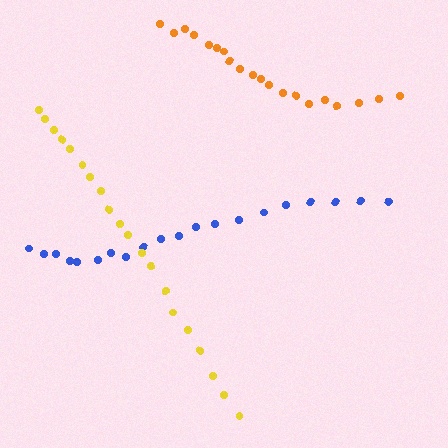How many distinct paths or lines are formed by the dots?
There are 3 distinct paths.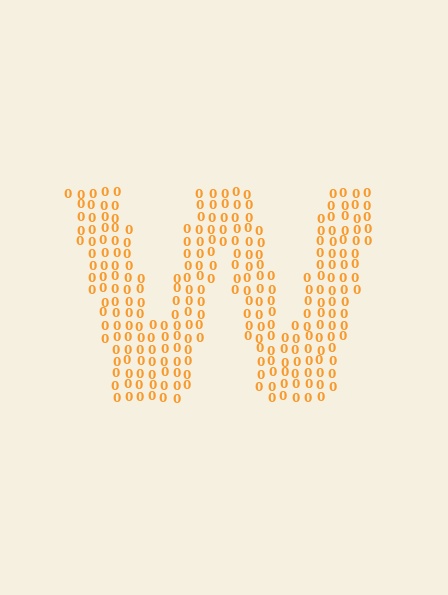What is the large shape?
The large shape is the letter W.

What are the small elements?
The small elements are digit 0's.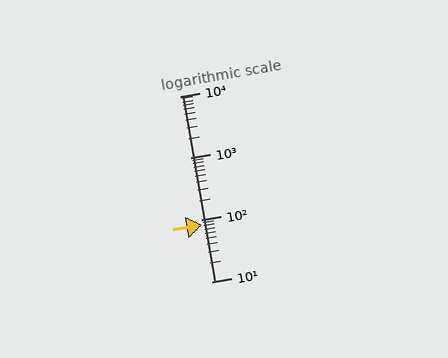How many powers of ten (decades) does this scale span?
The scale spans 3 decades, from 10 to 10000.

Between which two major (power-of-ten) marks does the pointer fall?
The pointer is between 10 and 100.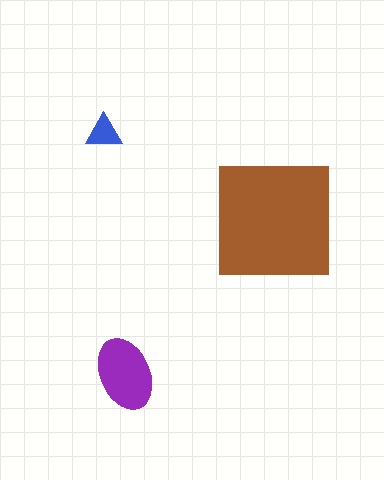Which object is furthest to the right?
The brown square is rightmost.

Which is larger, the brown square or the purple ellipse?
The brown square.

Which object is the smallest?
The blue triangle.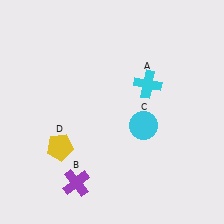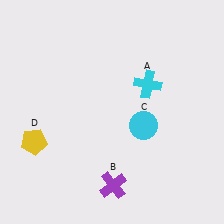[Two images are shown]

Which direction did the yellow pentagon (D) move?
The yellow pentagon (D) moved left.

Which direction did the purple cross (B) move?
The purple cross (B) moved right.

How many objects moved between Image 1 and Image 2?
2 objects moved between the two images.